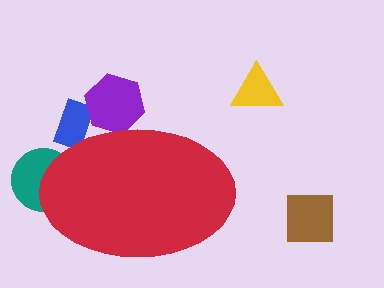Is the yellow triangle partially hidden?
No, the yellow triangle is fully visible.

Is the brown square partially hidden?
No, the brown square is fully visible.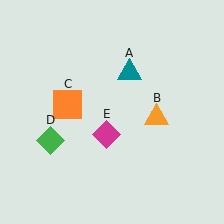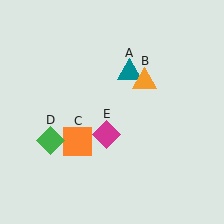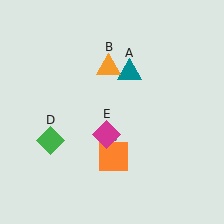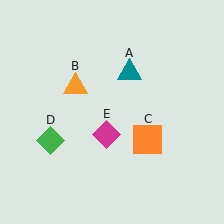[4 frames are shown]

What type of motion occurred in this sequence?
The orange triangle (object B), orange square (object C) rotated counterclockwise around the center of the scene.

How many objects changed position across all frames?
2 objects changed position: orange triangle (object B), orange square (object C).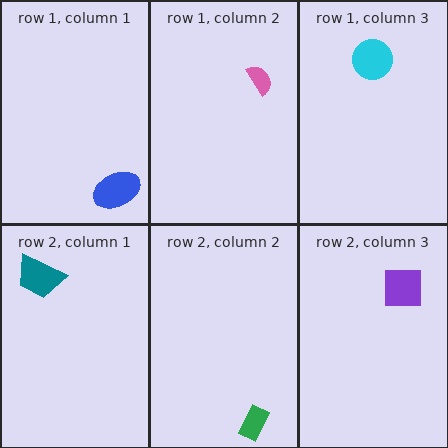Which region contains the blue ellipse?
The row 1, column 1 region.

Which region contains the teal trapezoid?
The row 2, column 1 region.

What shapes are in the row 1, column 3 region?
The cyan circle.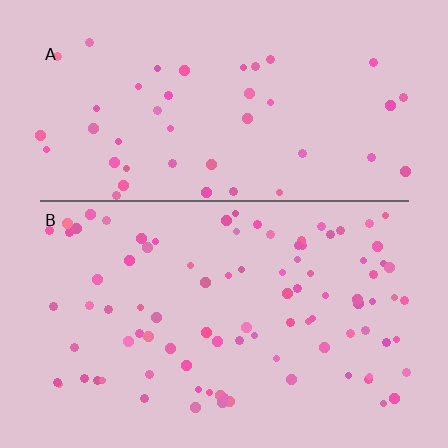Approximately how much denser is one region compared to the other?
Approximately 2.0× — region B over region A.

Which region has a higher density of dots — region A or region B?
B (the bottom).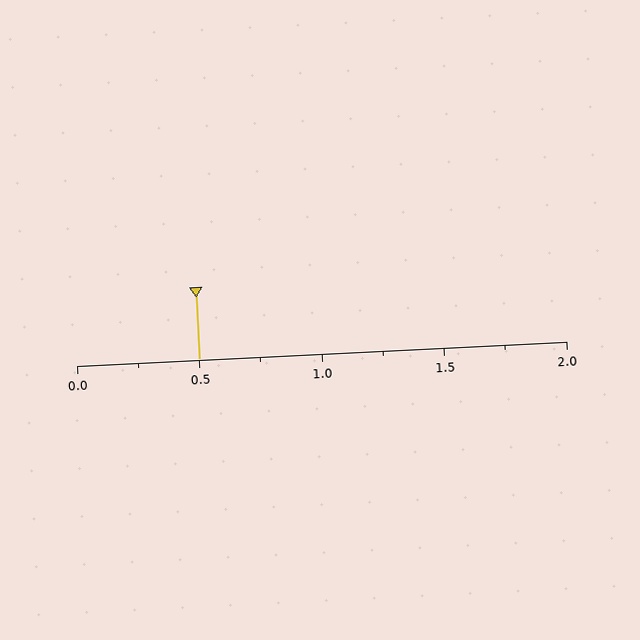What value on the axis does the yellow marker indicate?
The marker indicates approximately 0.5.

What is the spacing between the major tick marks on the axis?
The major ticks are spaced 0.5 apart.